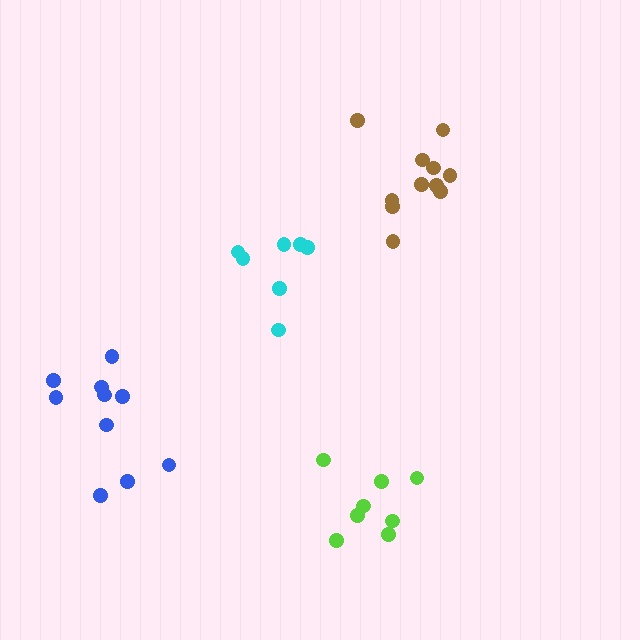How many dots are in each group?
Group 1: 7 dots, Group 2: 11 dots, Group 3: 10 dots, Group 4: 8 dots (36 total).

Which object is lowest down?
The lime cluster is bottommost.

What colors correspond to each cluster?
The clusters are colored: cyan, brown, blue, lime.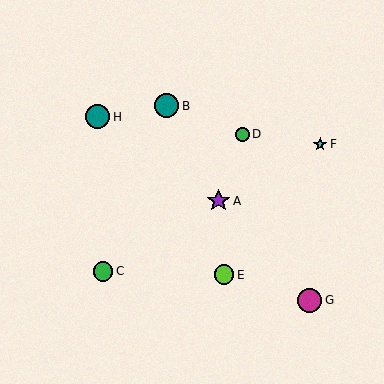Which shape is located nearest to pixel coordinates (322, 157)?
The cyan star (labeled F) at (320, 144) is nearest to that location.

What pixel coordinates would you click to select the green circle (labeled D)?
Click at (242, 134) to select the green circle D.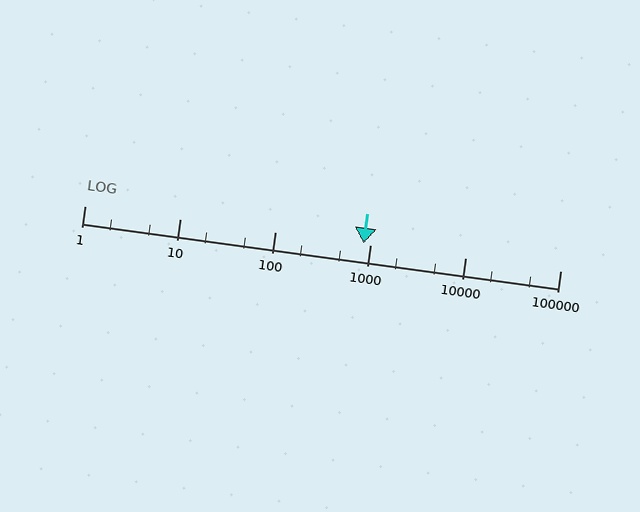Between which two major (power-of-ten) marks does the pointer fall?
The pointer is between 100 and 1000.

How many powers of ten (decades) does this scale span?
The scale spans 5 decades, from 1 to 100000.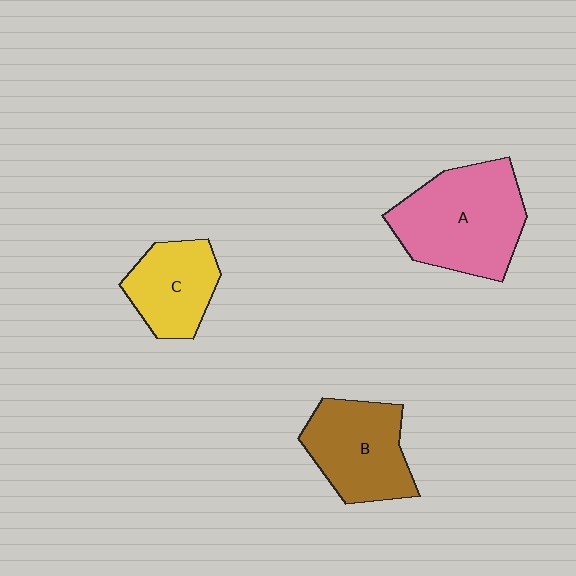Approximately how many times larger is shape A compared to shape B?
Approximately 1.3 times.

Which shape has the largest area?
Shape A (pink).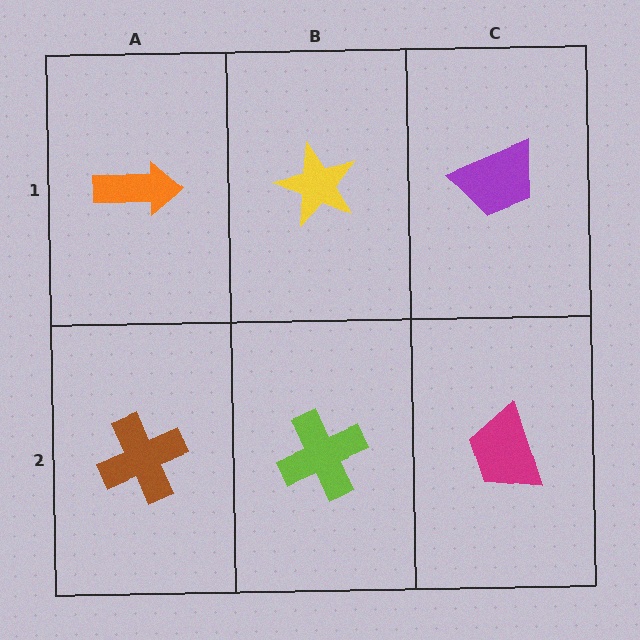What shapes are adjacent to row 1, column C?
A magenta trapezoid (row 2, column C), a yellow star (row 1, column B).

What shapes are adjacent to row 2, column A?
An orange arrow (row 1, column A), a lime cross (row 2, column B).